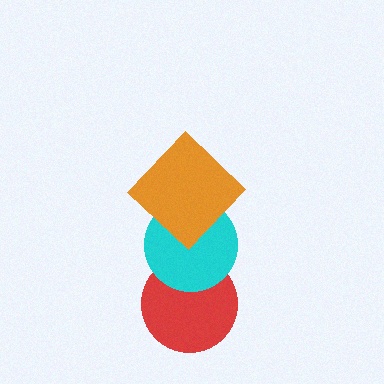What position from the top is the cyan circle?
The cyan circle is 2nd from the top.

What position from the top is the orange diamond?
The orange diamond is 1st from the top.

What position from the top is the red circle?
The red circle is 3rd from the top.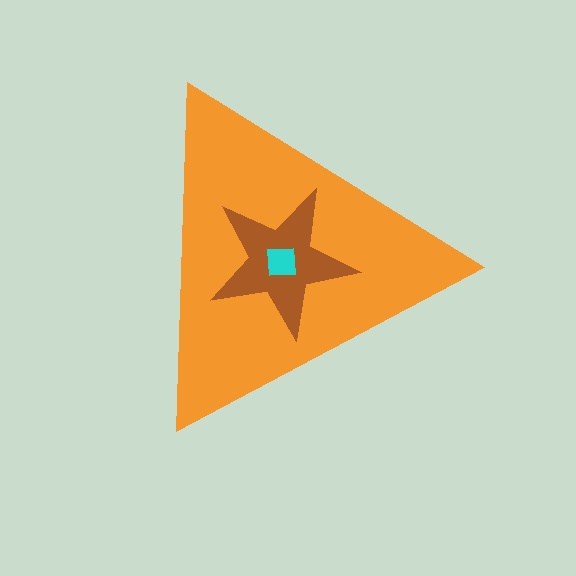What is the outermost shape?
The orange triangle.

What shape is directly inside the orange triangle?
The brown star.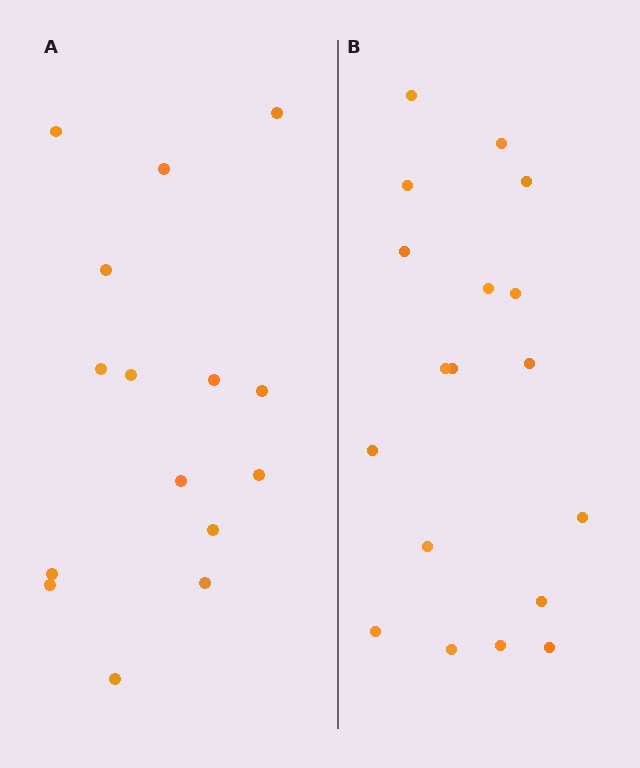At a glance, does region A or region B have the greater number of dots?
Region B (the right region) has more dots.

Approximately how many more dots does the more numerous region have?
Region B has just a few more — roughly 2 or 3 more dots than region A.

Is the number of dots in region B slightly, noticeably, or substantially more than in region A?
Region B has only slightly more — the two regions are fairly close. The ratio is roughly 1.2 to 1.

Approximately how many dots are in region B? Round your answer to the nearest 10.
About 20 dots. (The exact count is 18, which rounds to 20.)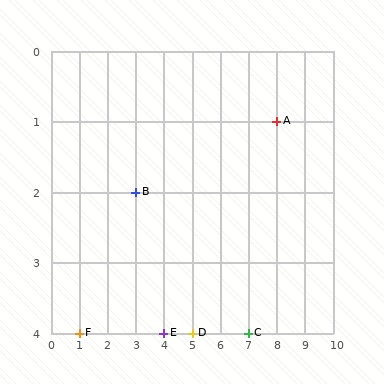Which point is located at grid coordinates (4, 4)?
Point E is at (4, 4).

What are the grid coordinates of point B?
Point B is at grid coordinates (3, 2).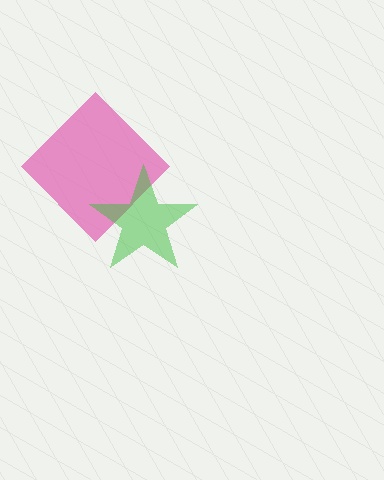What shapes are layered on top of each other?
The layered shapes are: a pink diamond, a green star.